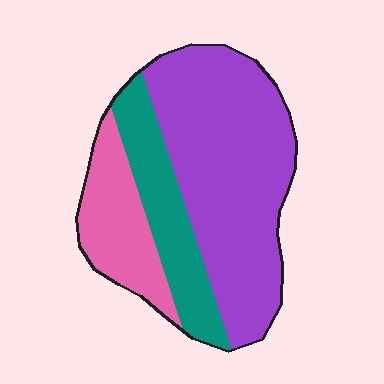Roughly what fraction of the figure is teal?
Teal covers around 20% of the figure.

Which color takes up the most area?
Purple, at roughly 60%.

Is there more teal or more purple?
Purple.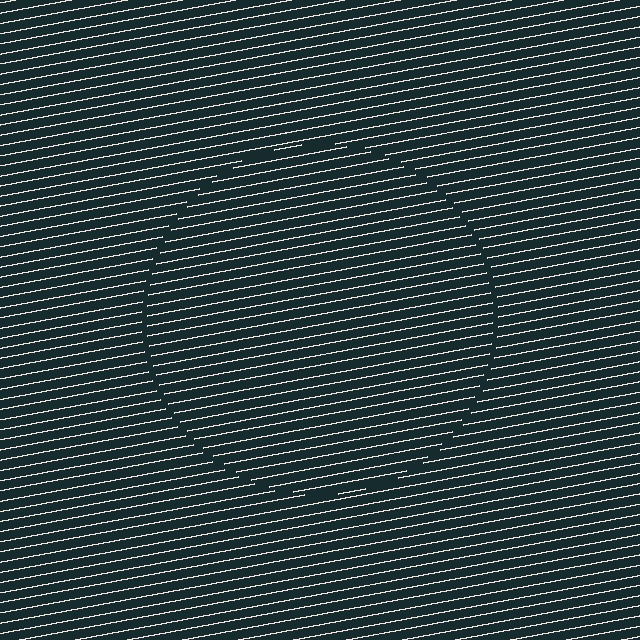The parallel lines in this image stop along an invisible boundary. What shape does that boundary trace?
An illusory circle. The interior of the shape contains the same grating, shifted by half a period — the contour is defined by the phase discontinuity where line-ends from the inner and outer gratings abut.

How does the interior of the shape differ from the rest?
The interior of the shape contains the same grating, shifted by half a period — the contour is defined by the phase discontinuity where line-ends from the inner and outer gratings abut.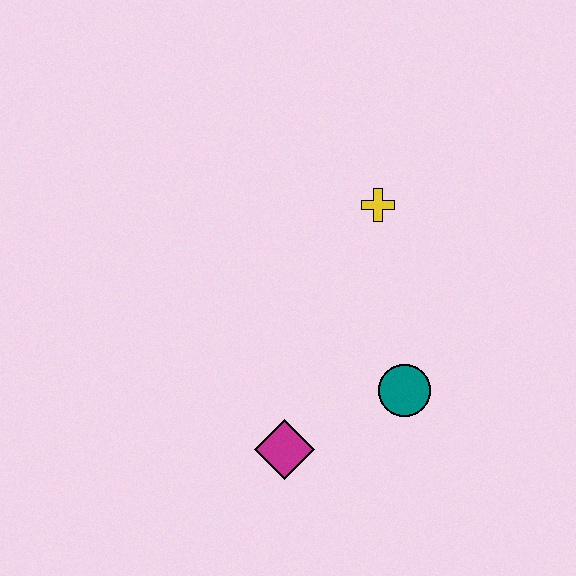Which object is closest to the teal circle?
The magenta diamond is closest to the teal circle.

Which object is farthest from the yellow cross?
The magenta diamond is farthest from the yellow cross.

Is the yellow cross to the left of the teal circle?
Yes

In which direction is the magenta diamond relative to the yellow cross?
The magenta diamond is below the yellow cross.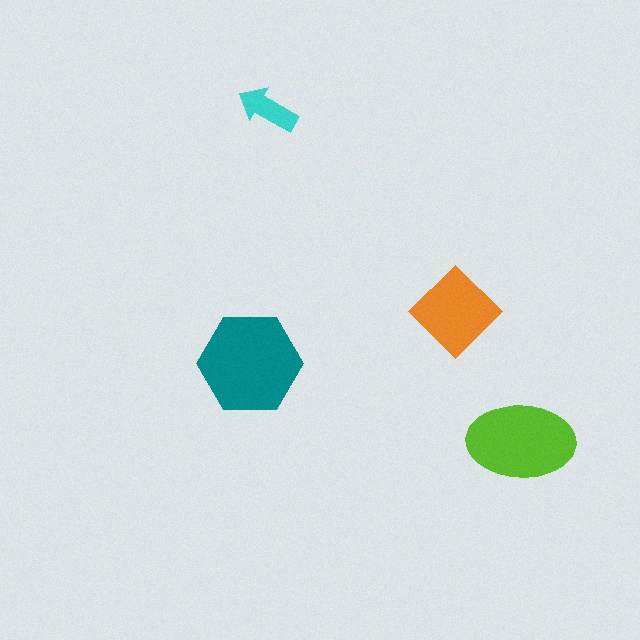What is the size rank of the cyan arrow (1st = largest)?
4th.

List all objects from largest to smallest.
The teal hexagon, the lime ellipse, the orange diamond, the cyan arrow.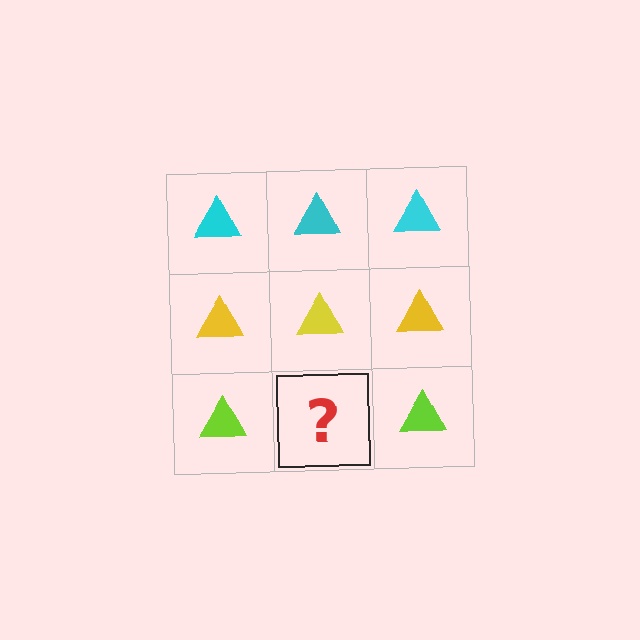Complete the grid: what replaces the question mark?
The question mark should be replaced with a lime triangle.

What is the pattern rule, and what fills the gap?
The rule is that each row has a consistent color. The gap should be filled with a lime triangle.